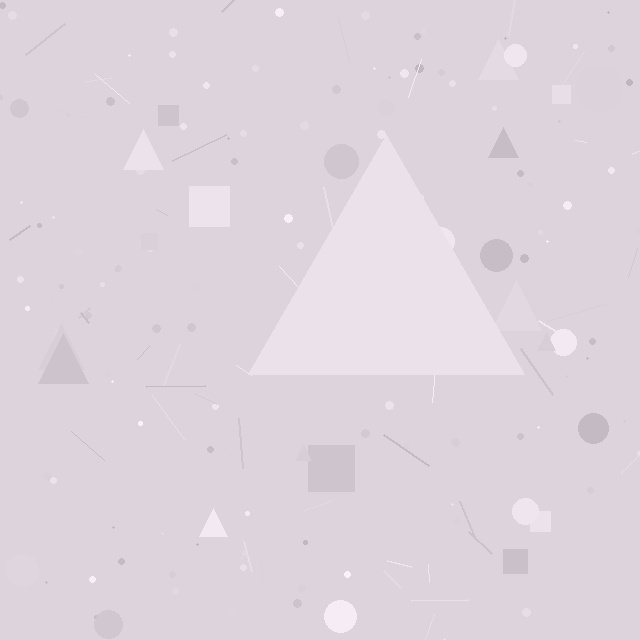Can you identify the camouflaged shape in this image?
The camouflaged shape is a triangle.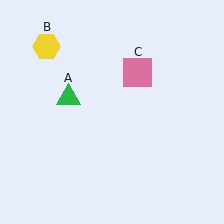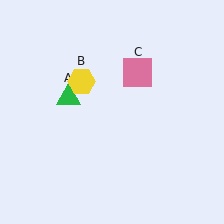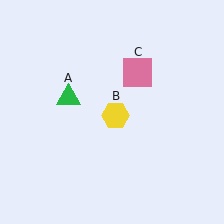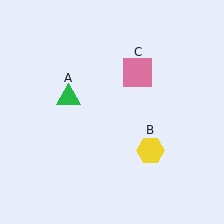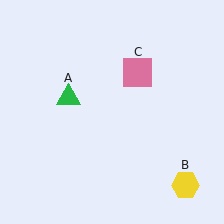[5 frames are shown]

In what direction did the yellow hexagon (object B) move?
The yellow hexagon (object B) moved down and to the right.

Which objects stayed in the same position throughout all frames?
Green triangle (object A) and pink square (object C) remained stationary.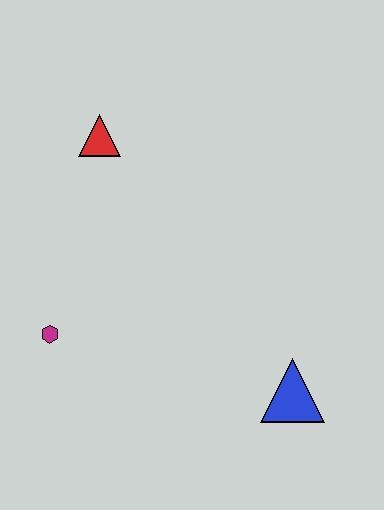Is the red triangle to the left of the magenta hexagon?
No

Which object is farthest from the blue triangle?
The red triangle is farthest from the blue triangle.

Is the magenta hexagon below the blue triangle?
No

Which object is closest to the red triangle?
The magenta hexagon is closest to the red triangle.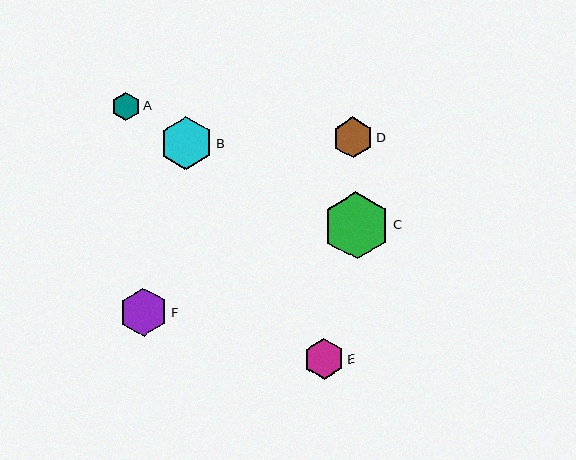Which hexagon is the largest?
Hexagon C is the largest with a size of approximately 67 pixels.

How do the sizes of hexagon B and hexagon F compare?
Hexagon B and hexagon F are approximately the same size.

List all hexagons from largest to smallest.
From largest to smallest: C, B, F, E, D, A.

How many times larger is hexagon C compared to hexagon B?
Hexagon C is approximately 1.3 times the size of hexagon B.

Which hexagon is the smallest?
Hexagon A is the smallest with a size of approximately 28 pixels.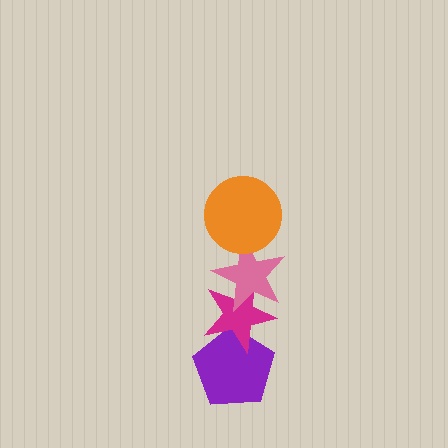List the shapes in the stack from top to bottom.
From top to bottom: the orange circle, the pink star, the magenta star, the purple pentagon.